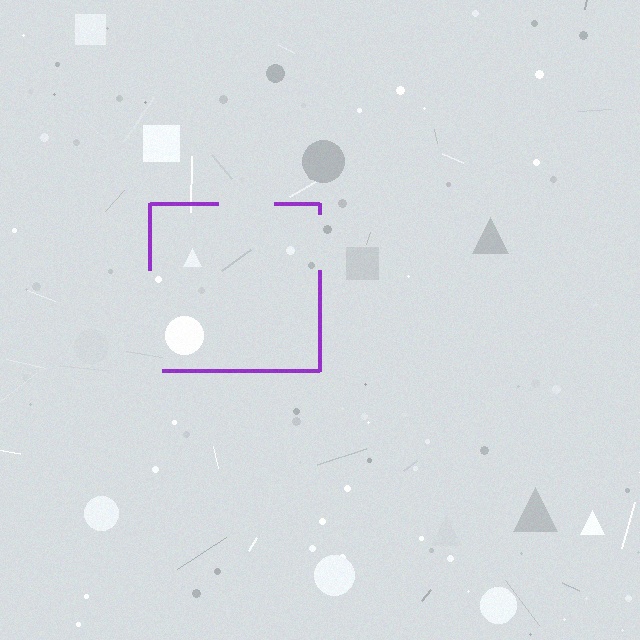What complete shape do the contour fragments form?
The contour fragments form a square.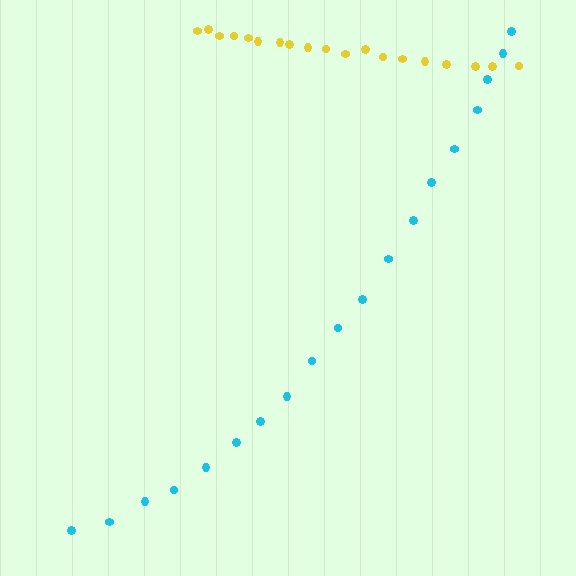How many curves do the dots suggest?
There are 2 distinct paths.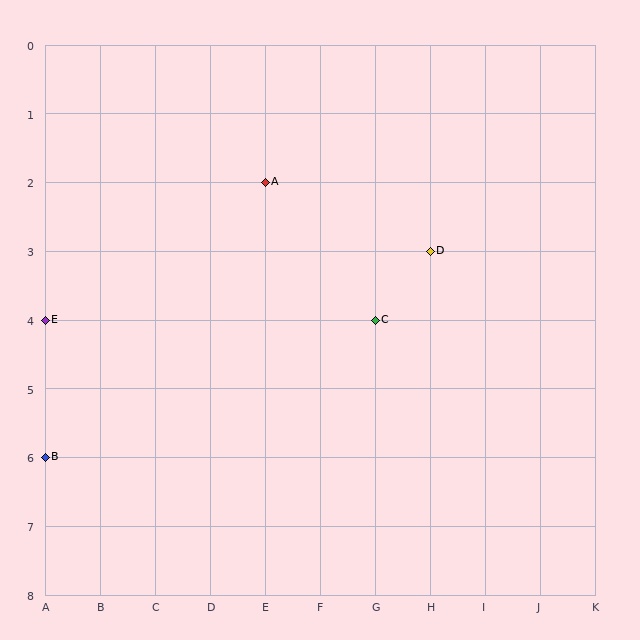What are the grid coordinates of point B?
Point B is at grid coordinates (A, 6).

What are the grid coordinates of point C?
Point C is at grid coordinates (G, 4).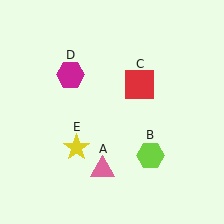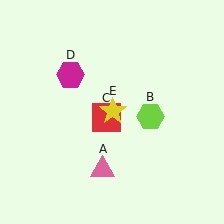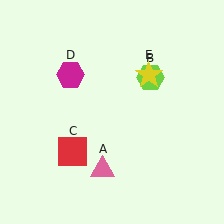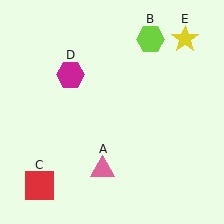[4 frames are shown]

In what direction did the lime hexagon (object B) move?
The lime hexagon (object B) moved up.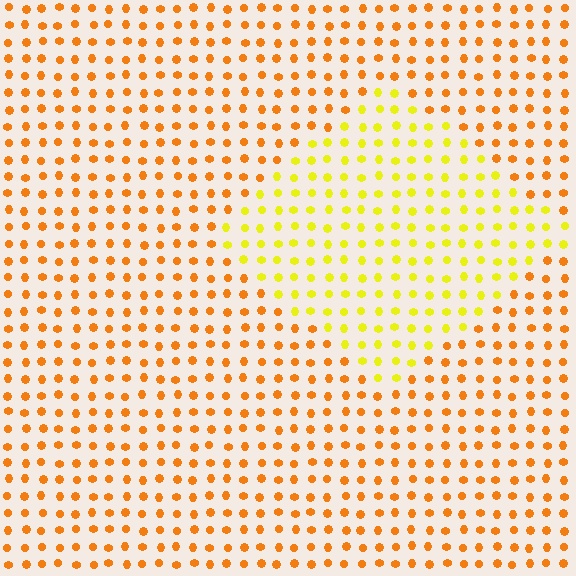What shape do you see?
I see a diamond.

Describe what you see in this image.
The image is filled with small orange elements in a uniform arrangement. A diamond-shaped region is visible where the elements are tinted to a slightly different hue, forming a subtle color boundary.